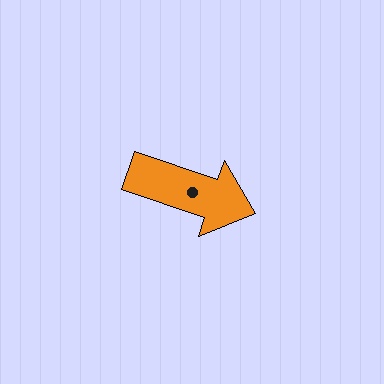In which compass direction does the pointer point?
East.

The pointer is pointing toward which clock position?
Roughly 4 o'clock.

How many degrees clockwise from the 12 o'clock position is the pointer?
Approximately 109 degrees.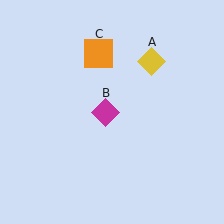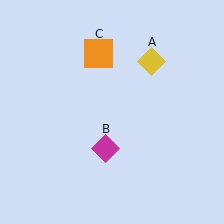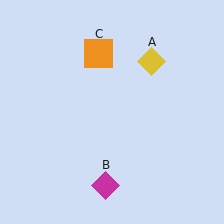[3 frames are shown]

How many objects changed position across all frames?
1 object changed position: magenta diamond (object B).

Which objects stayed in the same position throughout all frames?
Yellow diamond (object A) and orange square (object C) remained stationary.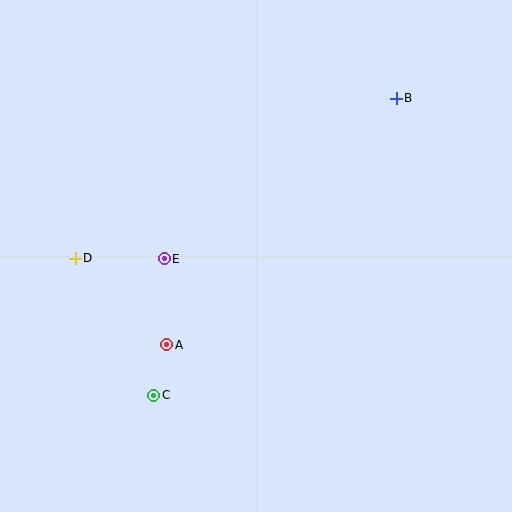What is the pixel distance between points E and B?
The distance between E and B is 282 pixels.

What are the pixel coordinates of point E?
Point E is at (164, 259).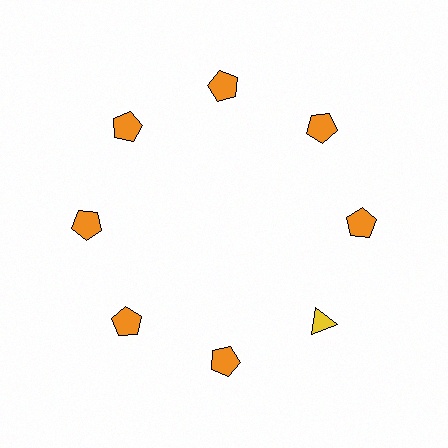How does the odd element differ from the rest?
It differs in both color (yellow instead of orange) and shape (triangle instead of pentagon).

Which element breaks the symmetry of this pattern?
The yellow triangle at roughly the 4 o'clock position breaks the symmetry. All other shapes are orange pentagons.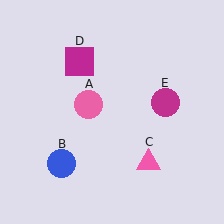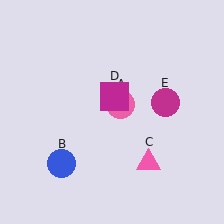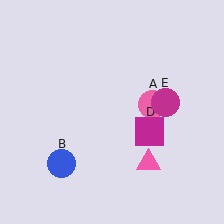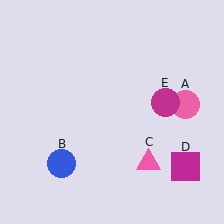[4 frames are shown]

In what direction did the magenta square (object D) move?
The magenta square (object D) moved down and to the right.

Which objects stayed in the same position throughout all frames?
Blue circle (object B) and pink triangle (object C) and magenta circle (object E) remained stationary.